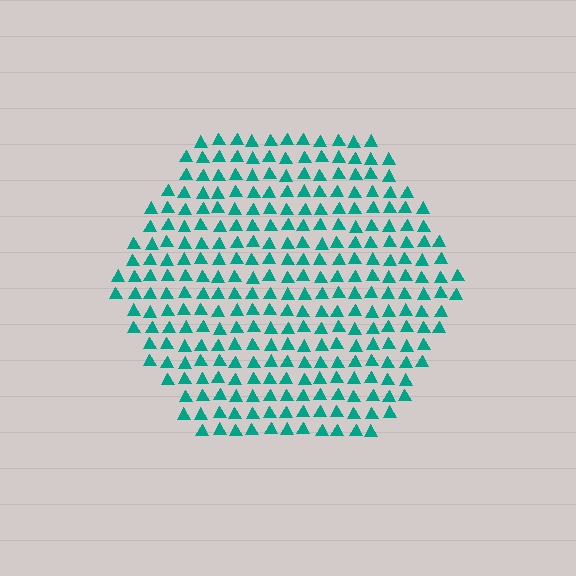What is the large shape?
The large shape is a hexagon.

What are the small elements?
The small elements are triangles.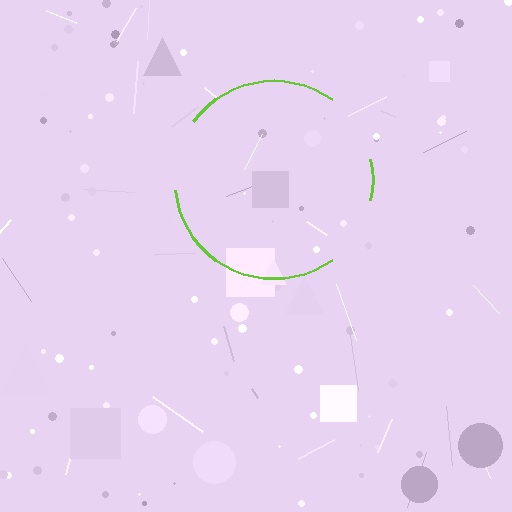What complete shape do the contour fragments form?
The contour fragments form a circle.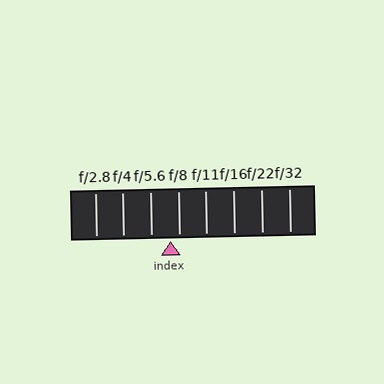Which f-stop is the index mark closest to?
The index mark is closest to f/8.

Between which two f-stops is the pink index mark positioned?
The index mark is between f/5.6 and f/8.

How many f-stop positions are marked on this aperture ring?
There are 8 f-stop positions marked.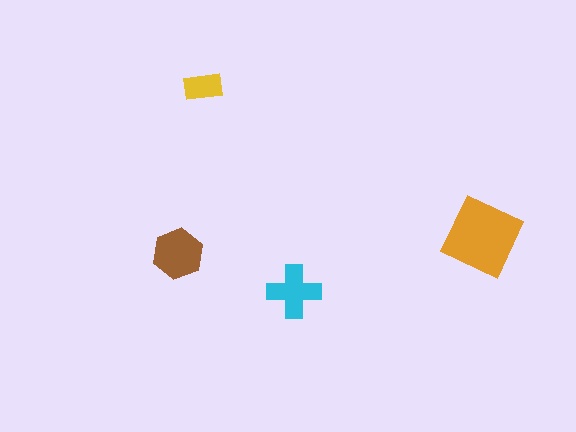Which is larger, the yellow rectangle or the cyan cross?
The cyan cross.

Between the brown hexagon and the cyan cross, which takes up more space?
The brown hexagon.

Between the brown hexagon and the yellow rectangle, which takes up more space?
The brown hexagon.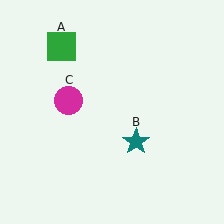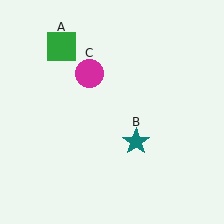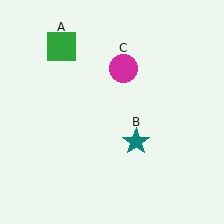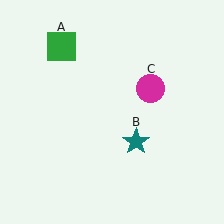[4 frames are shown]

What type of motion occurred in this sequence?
The magenta circle (object C) rotated clockwise around the center of the scene.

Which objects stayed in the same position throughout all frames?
Green square (object A) and teal star (object B) remained stationary.